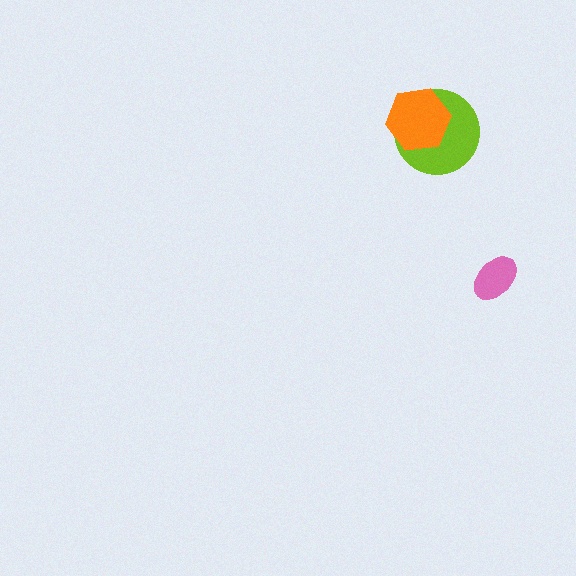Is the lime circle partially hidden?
Yes, it is partially covered by another shape.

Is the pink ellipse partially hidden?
No, no other shape covers it.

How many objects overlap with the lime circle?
1 object overlaps with the lime circle.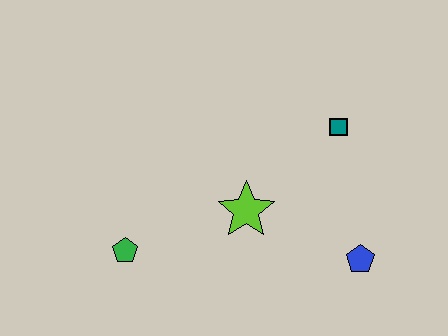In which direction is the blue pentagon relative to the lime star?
The blue pentagon is to the right of the lime star.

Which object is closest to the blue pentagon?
The lime star is closest to the blue pentagon.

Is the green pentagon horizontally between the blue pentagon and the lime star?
No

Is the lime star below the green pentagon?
No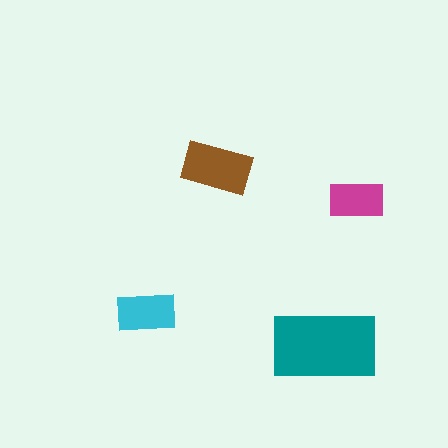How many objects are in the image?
There are 4 objects in the image.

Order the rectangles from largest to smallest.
the teal one, the brown one, the cyan one, the magenta one.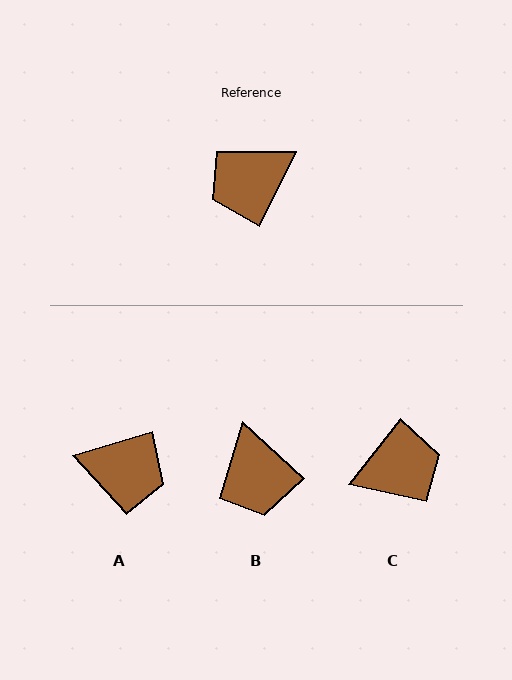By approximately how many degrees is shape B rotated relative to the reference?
Approximately 74 degrees counter-clockwise.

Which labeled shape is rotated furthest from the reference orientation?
C, about 168 degrees away.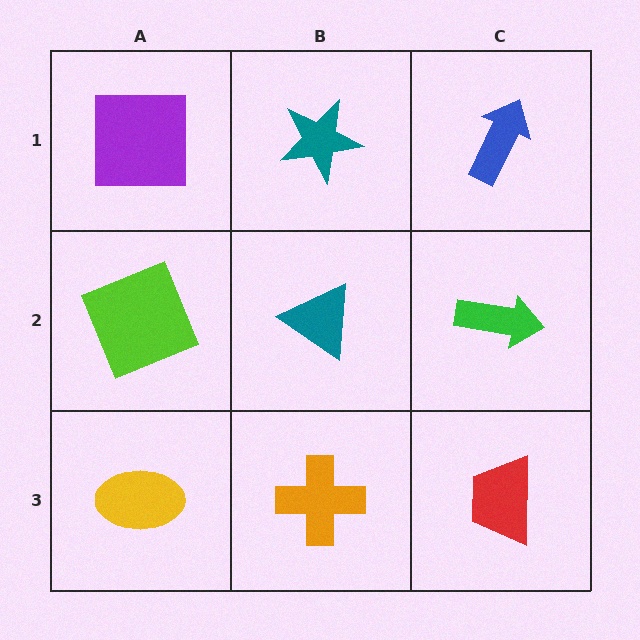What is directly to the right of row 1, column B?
A blue arrow.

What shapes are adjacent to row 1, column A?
A lime square (row 2, column A), a teal star (row 1, column B).